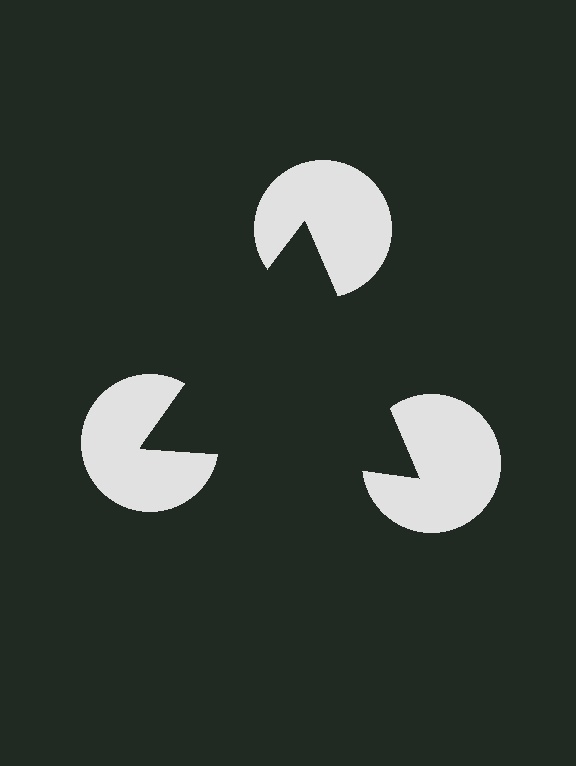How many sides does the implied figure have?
3 sides.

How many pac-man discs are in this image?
There are 3 — one at each vertex of the illusory triangle.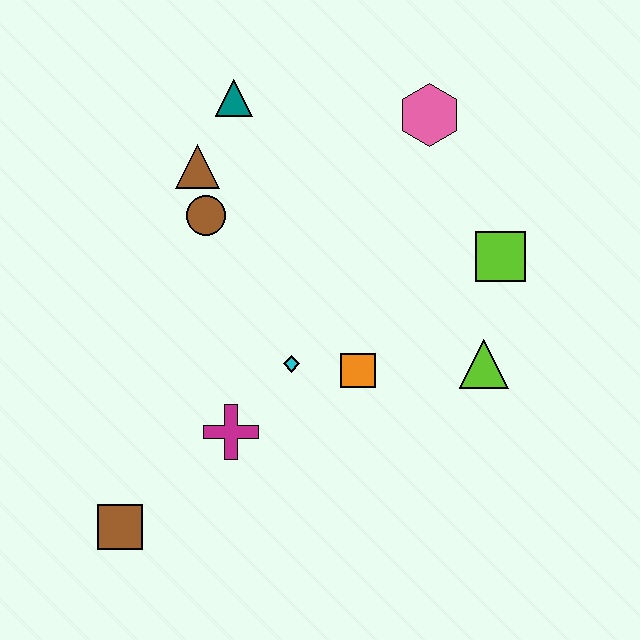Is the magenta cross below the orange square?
Yes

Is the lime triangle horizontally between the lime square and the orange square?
Yes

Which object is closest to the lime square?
The lime triangle is closest to the lime square.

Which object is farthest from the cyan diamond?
The pink hexagon is farthest from the cyan diamond.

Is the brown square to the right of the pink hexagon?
No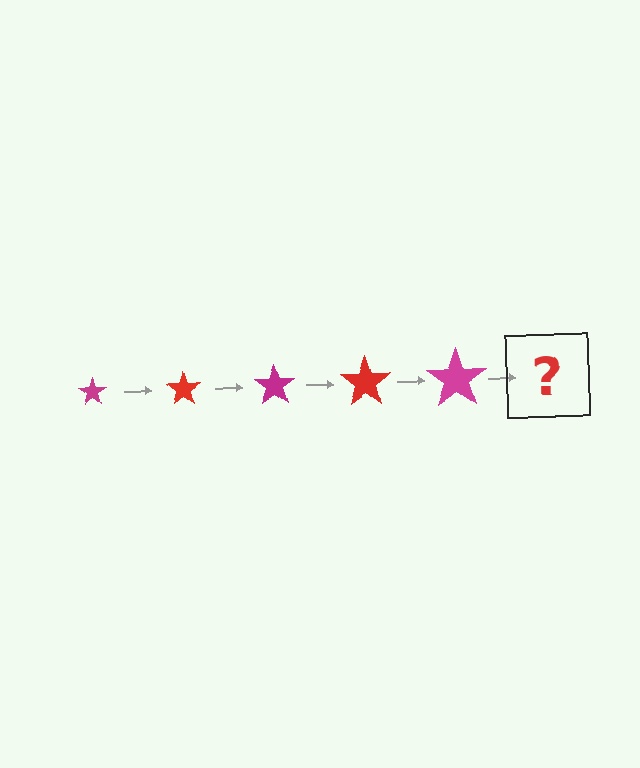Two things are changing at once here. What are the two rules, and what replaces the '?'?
The two rules are that the star grows larger each step and the color cycles through magenta and red. The '?' should be a red star, larger than the previous one.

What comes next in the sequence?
The next element should be a red star, larger than the previous one.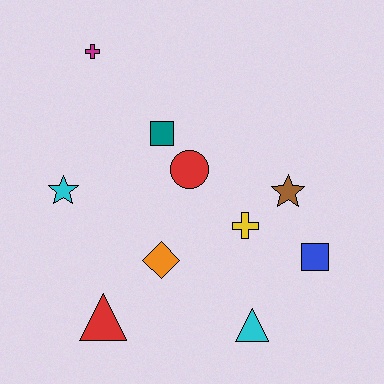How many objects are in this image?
There are 10 objects.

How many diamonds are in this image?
There is 1 diamond.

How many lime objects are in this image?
There are no lime objects.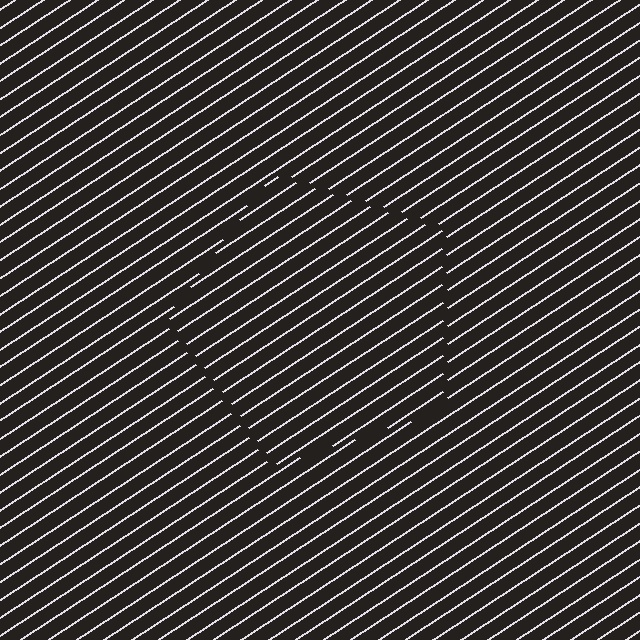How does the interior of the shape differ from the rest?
The interior of the shape contains the same grating, shifted by half a period — the contour is defined by the phase discontinuity where line-ends from the inner and outer gratings abut.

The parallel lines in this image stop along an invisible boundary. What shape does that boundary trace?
An illusory pentagon. The interior of the shape contains the same grating, shifted by half a period — the contour is defined by the phase discontinuity where line-ends from the inner and outer gratings abut.